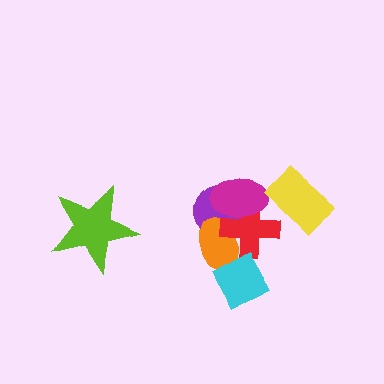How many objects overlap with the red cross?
4 objects overlap with the red cross.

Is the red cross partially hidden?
Yes, it is partially covered by another shape.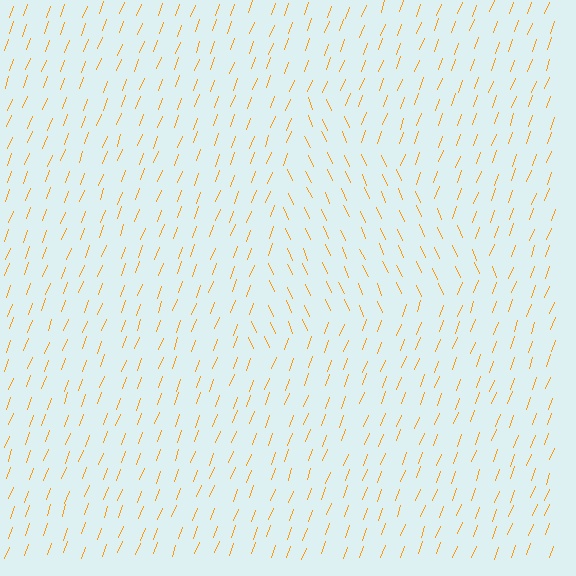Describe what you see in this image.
The image is filled with small orange line segments. A triangle region in the image has lines oriented differently from the surrounding lines, creating a visible texture boundary.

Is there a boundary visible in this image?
Yes, there is a texture boundary formed by a change in line orientation.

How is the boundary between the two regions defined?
The boundary is defined purely by a change in line orientation (approximately 45 degrees difference). All lines are the same color and thickness.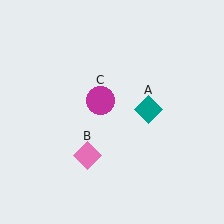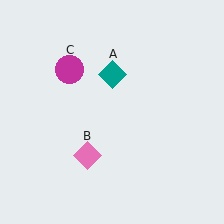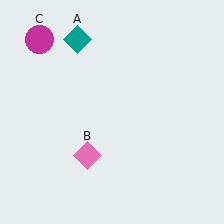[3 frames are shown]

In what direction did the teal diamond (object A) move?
The teal diamond (object A) moved up and to the left.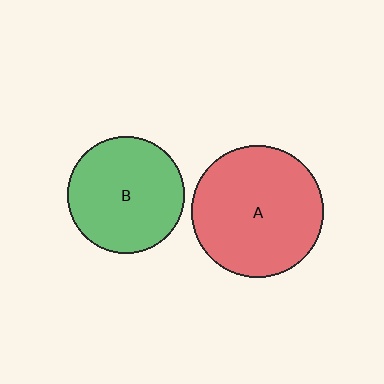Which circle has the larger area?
Circle A (red).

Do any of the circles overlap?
No, none of the circles overlap.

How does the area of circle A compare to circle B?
Approximately 1.3 times.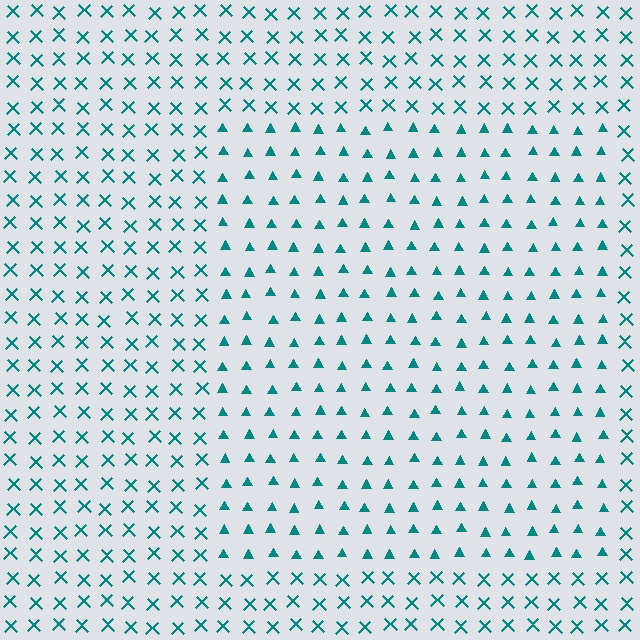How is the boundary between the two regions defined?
The boundary is defined by a change in element shape: triangles inside vs. X marks outside. All elements share the same color and spacing.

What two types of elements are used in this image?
The image uses triangles inside the rectangle region and X marks outside it.